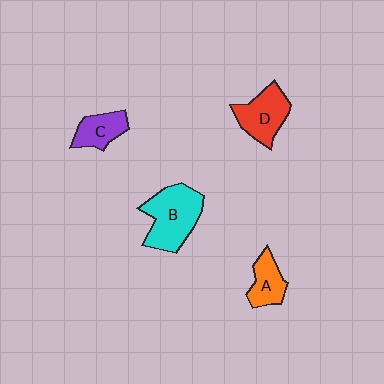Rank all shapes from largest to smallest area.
From largest to smallest: B (cyan), D (red), C (purple), A (orange).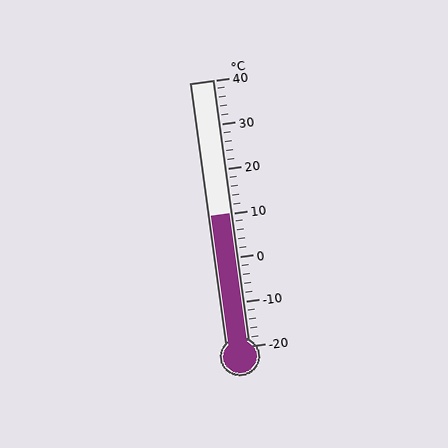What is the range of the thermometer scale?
The thermometer scale ranges from -20°C to 40°C.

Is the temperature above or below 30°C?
The temperature is below 30°C.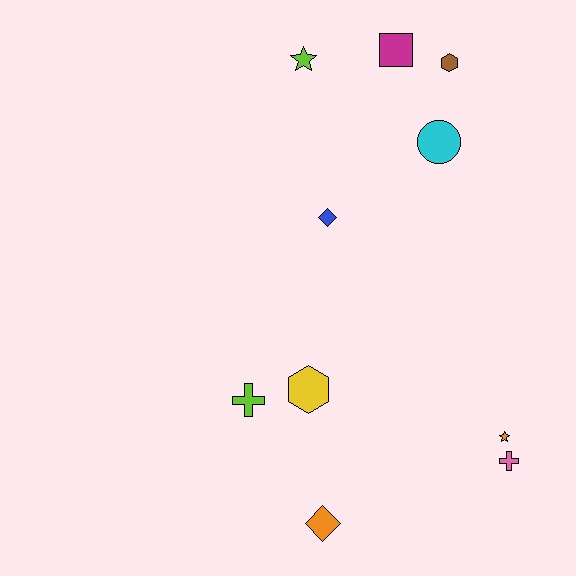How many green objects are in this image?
There are no green objects.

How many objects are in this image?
There are 10 objects.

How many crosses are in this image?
There are 2 crosses.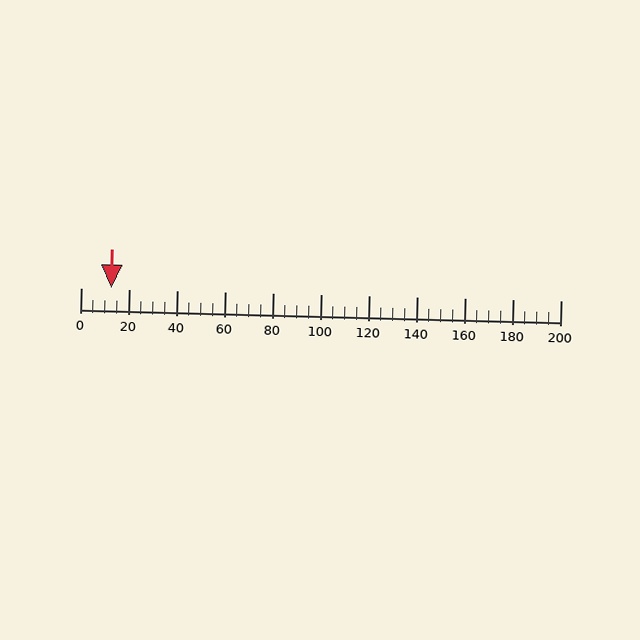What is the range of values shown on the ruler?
The ruler shows values from 0 to 200.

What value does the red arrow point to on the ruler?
The red arrow points to approximately 13.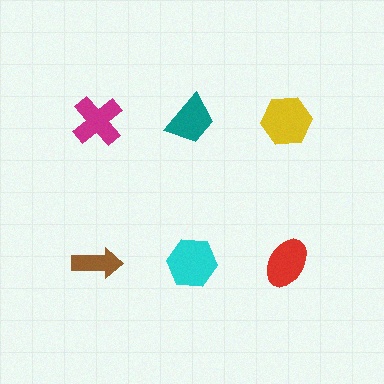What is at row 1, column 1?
A magenta cross.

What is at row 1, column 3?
A yellow hexagon.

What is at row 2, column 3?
A red ellipse.